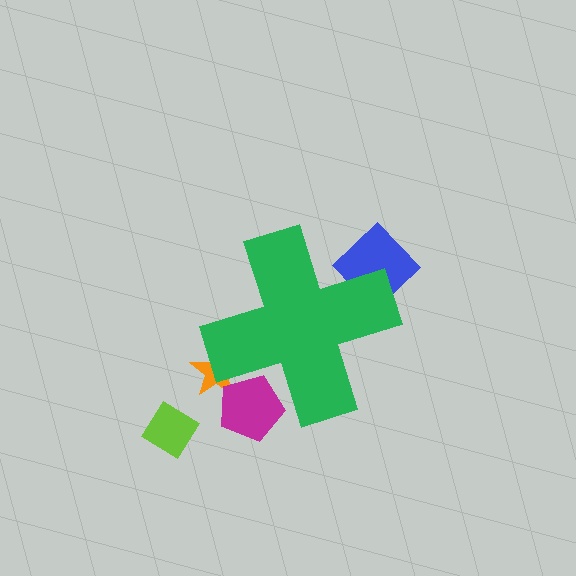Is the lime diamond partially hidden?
No, the lime diamond is fully visible.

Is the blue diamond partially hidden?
Yes, the blue diamond is partially hidden behind the green cross.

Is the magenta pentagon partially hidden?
Yes, the magenta pentagon is partially hidden behind the green cross.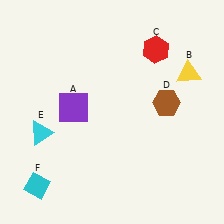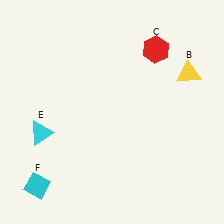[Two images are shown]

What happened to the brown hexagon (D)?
The brown hexagon (D) was removed in Image 2. It was in the top-right area of Image 1.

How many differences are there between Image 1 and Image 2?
There are 2 differences between the two images.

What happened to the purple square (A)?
The purple square (A) was removed in Image 2. It was in the top-left area of Image 1.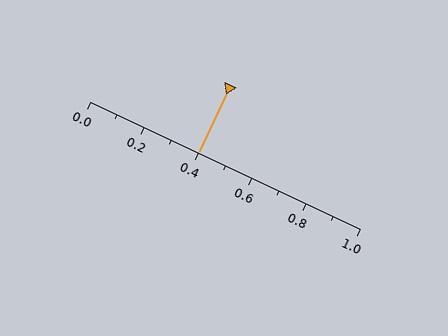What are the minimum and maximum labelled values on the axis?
The axis runs from 0.0 to 1.0.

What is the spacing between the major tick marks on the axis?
The major ticks are spaced 0.2 apart.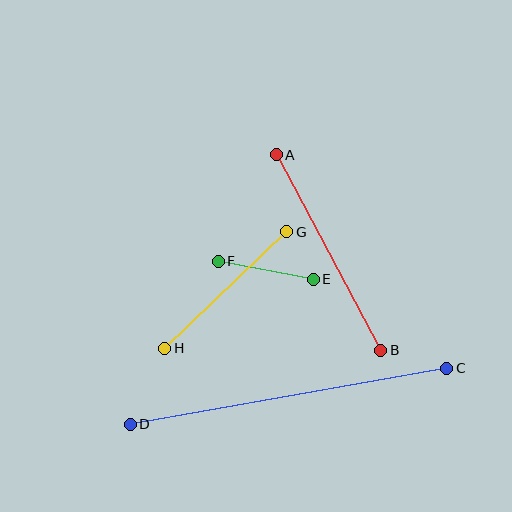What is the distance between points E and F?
The distance is approximately 97 pixels.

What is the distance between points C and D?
The distance is approximately 321 pixels.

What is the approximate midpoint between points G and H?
The midpoint is at approximately (226, 290) pixels.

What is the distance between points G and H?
The distance is approximately 169 pixels.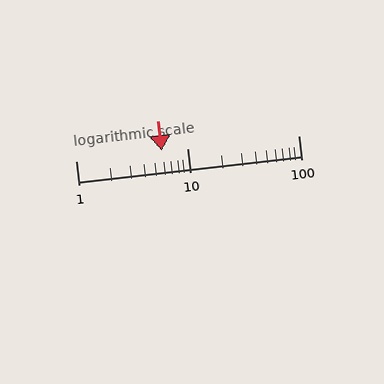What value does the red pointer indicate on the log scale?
The pointer indicates approximately 5.9.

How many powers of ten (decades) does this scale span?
The scale spans 2 decades, from 1 to 100.